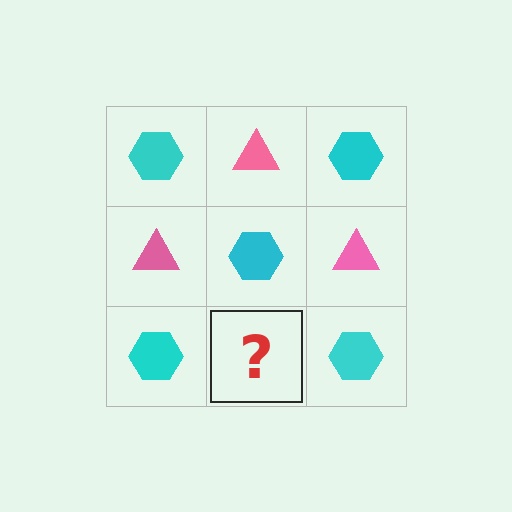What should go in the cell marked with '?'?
The missing cell should contain a pink triangle.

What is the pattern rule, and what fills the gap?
The rule is that it alternates cyan hexagon and pink triangle in a checkerboard pattern. The gap should be filled with a pink triangle.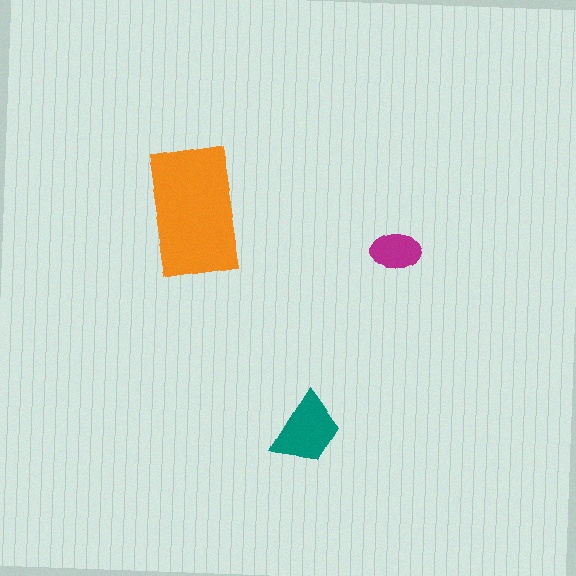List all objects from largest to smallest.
The orange rectangle, the teal trapezoid, the magenta ellipse.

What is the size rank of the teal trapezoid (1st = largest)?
2nd.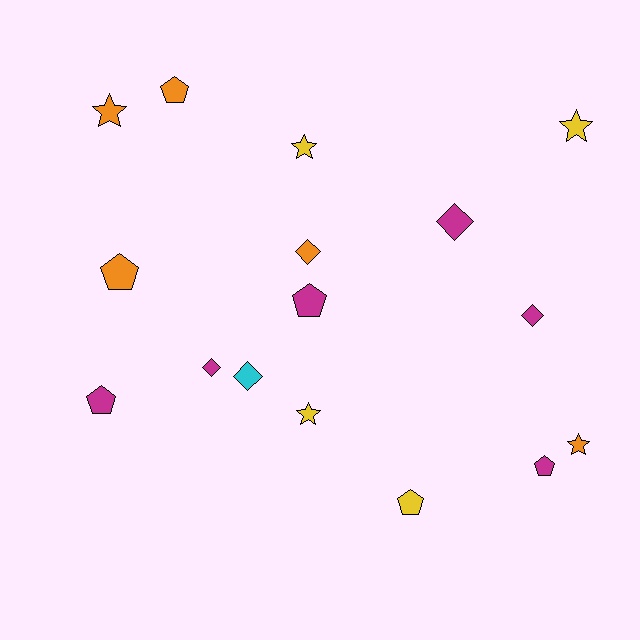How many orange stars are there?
There are 2 orange stars.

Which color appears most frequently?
Magenta, with 6 objects.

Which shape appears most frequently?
Pentagon, with 6 objects.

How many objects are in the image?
There are 16 objects.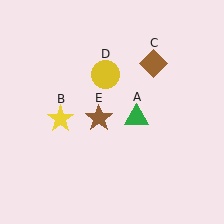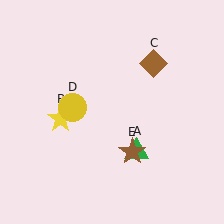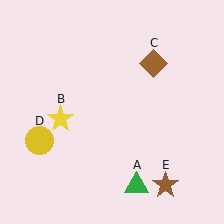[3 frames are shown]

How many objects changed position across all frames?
3 objects changed position: green triangle (object A), yellow circle (object D), brown star (object E).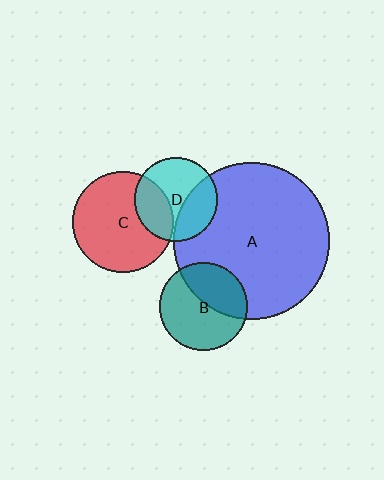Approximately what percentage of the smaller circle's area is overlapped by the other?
Approximately 30%.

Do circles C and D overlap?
Yes.